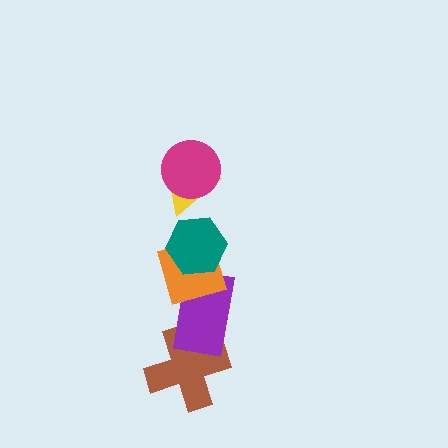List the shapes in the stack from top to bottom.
From top to bottom: the magenta circle, the yellow triangle, the teal hexagon, the orange diamond, the purple rectangle, the brown cross.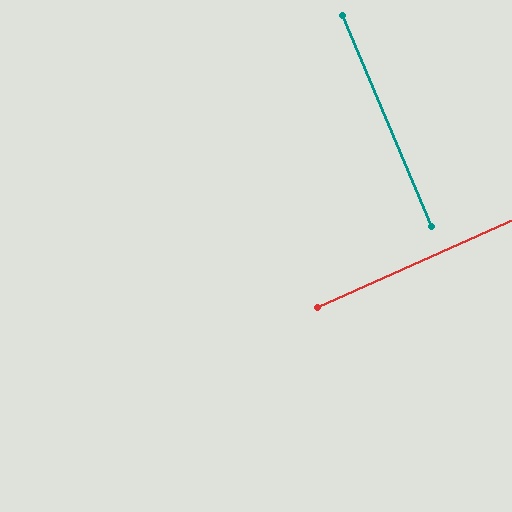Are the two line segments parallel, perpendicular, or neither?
Perpendicular — they meet at approximately 89°.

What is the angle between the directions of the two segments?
Approximately 89 degrees.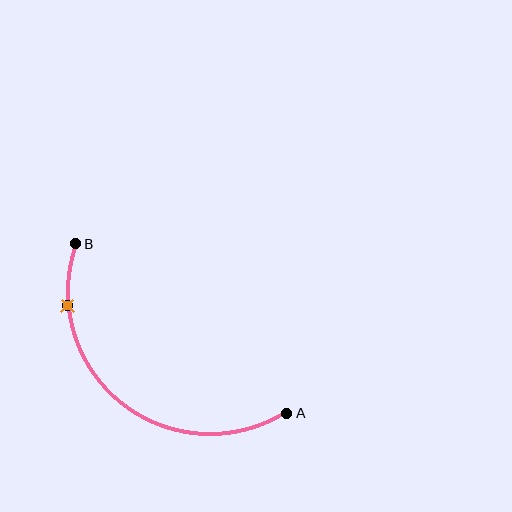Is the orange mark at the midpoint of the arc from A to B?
No. The orange mark lies on the arc but is closer to endpoint B. The arc midpoint would be at the point on the curve equidistant along the arc from both A and B.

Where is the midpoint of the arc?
The arc midpoint is the point on the curve farthest from the straight line joining A and B. It sits below and to the left of that line.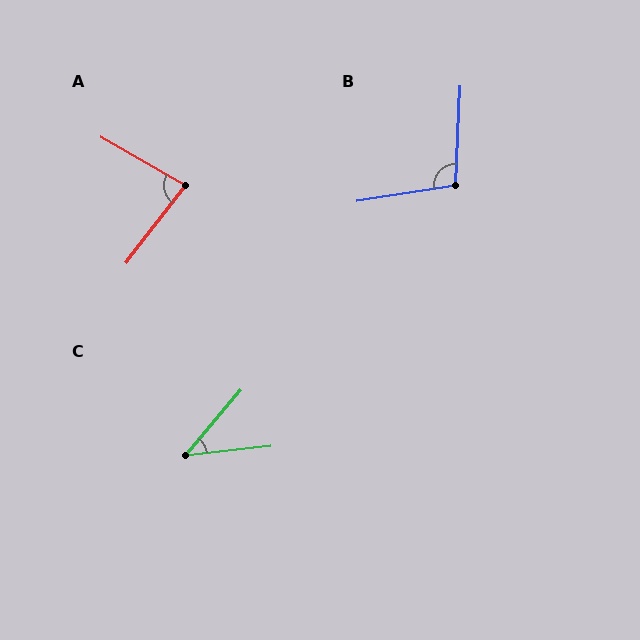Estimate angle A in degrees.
Approximately 82 degrees.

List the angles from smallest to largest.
C (43°), A (82°), B (101°).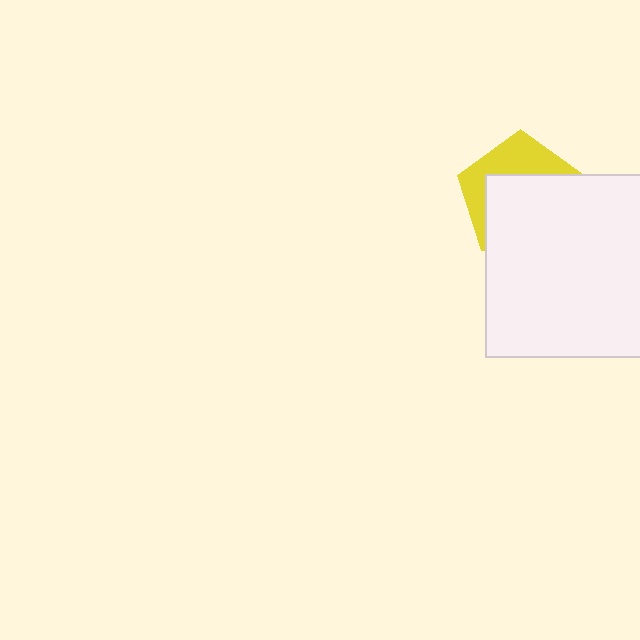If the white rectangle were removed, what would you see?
You would see the complete yellow pentagon.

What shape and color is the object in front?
The object in front is a white rectangle.